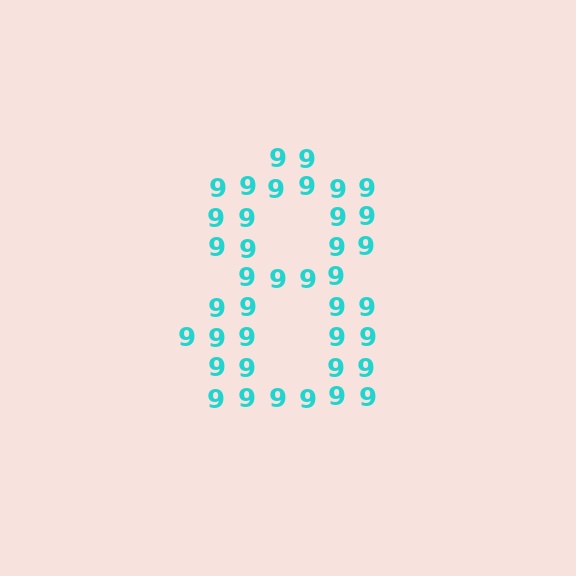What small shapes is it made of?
It is made of small digit 9's.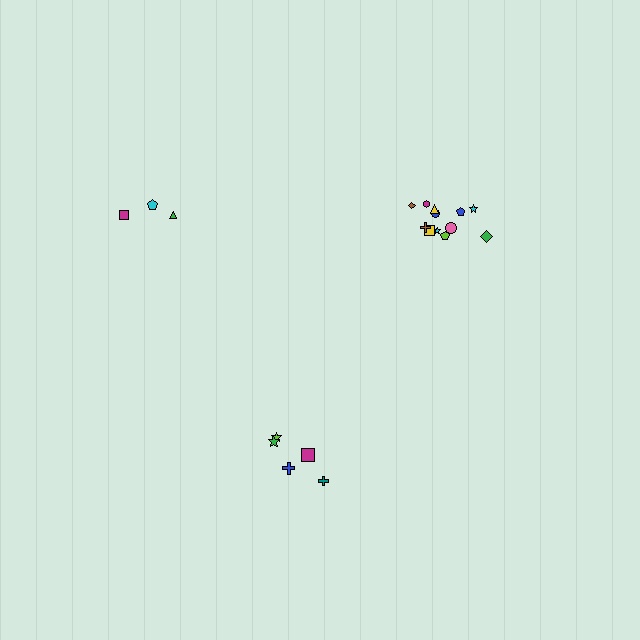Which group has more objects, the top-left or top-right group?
The top-right group.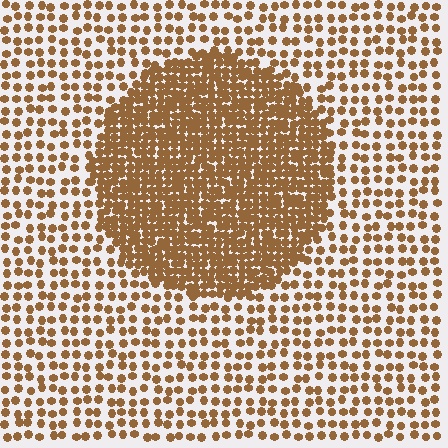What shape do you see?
I see a circle.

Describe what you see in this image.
The image contains small brown elements arranged at two different densities. A circle-shaped region is visible where the elements are more densely packed than the surrounding area.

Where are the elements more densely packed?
The elements are more densely packed inside the circle boundary.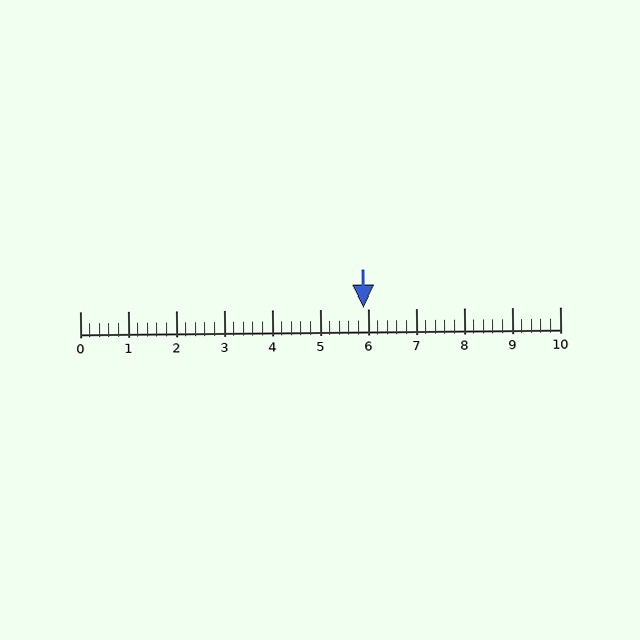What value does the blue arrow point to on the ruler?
The blue arrow points to approximately 5.9.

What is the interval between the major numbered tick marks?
The major tick marks are spaced 1 units apart.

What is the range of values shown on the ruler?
The ruler shows values from 0 to 10.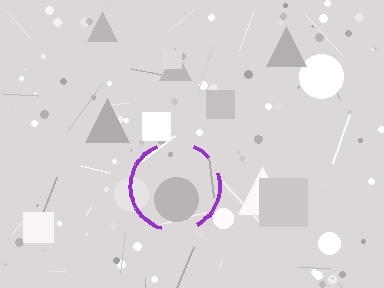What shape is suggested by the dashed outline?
The dashed outline suggests a circle.